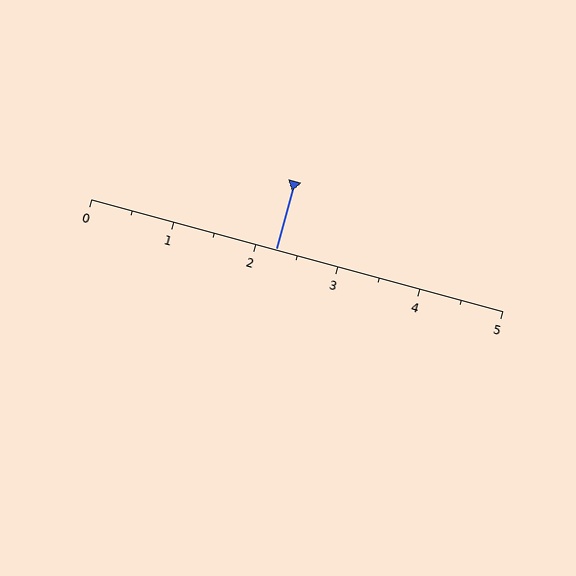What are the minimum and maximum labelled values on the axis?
The axis runs from 0 to 5.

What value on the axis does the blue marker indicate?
The marker indicates approximately 2.2.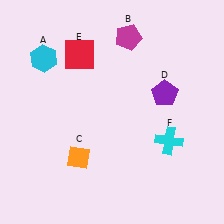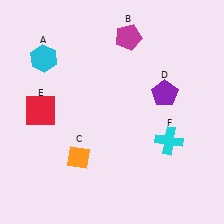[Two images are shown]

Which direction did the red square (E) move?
The red square (E) moved down.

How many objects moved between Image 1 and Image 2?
1 object moved between the two images.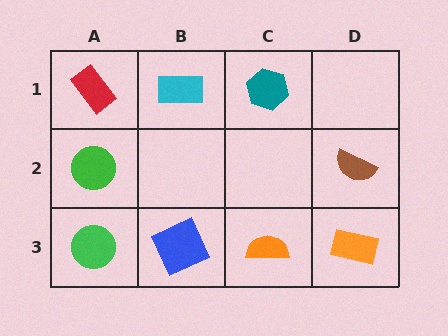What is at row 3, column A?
A green circle.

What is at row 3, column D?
An orange rectangle.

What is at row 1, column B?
A cyan rectangle.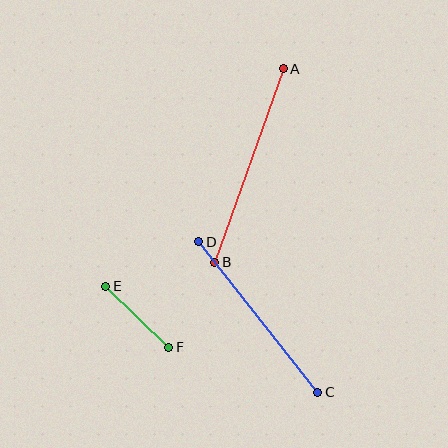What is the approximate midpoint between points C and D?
The midpoint is at approximately (258, 317) pixels.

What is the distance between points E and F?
The distance is approximately 88 pixels.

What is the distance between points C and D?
The distance is approximately 192 pixels.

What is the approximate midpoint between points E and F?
The midpoint is at approximately (137, 317) pixels.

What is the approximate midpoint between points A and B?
The midpoint is at approximately (249, 166) pixels.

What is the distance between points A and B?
The distance is approximately 205 pixels.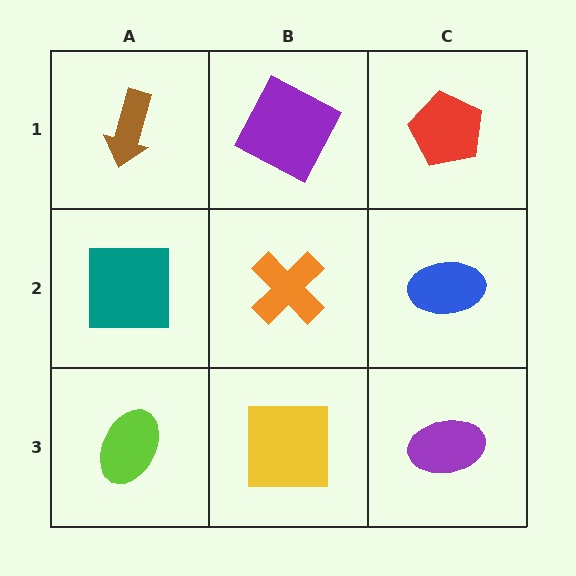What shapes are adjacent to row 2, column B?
A purple square (row 1, column B), a yellow square (row 3, column B), a teal square (row 2, column A), a blue ellipse (row 2, column C).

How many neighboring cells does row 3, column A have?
2.